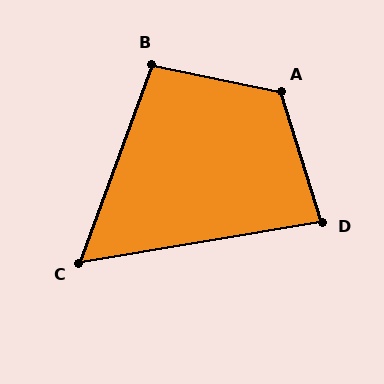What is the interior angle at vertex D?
Approximately 82 degrees (acute).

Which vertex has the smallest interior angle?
C, at approximately 60 degrees.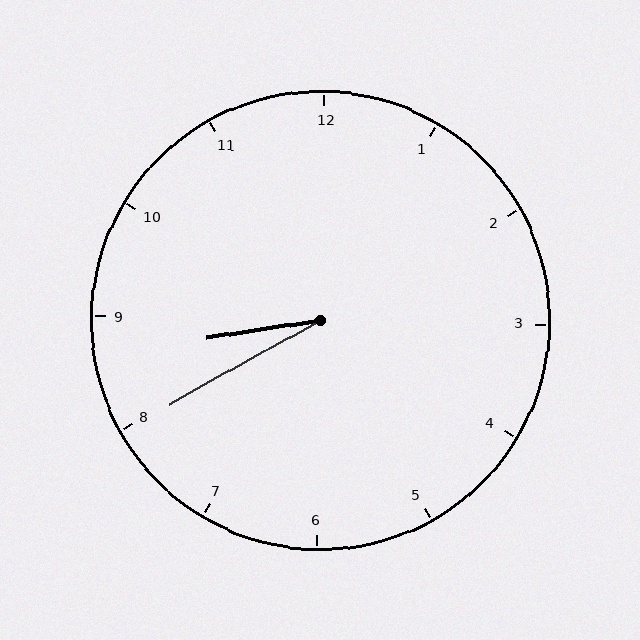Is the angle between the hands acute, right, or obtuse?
It is acute.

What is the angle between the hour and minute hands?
Approximately 20 degrees.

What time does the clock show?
8:40.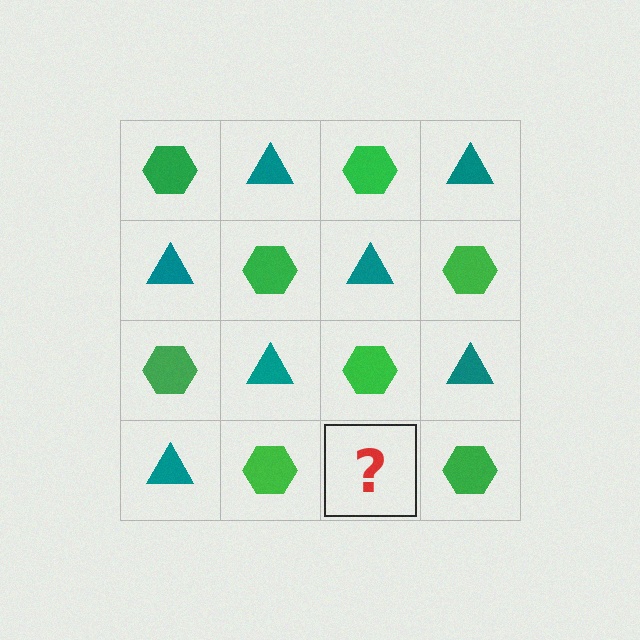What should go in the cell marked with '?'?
The missing cell should contain a teal triangle.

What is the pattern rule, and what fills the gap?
The rule is that it alternates green hexagon and teal triangle in a checkerboard pattern. The gap should be filled with a teal triangle.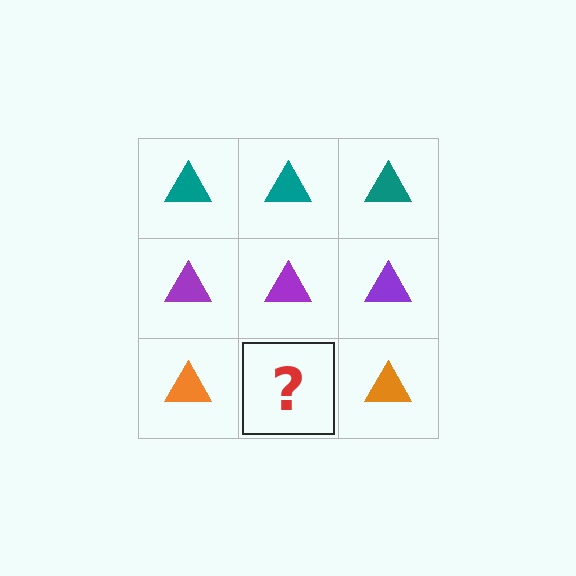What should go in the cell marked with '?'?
The missing cell should contain an orange triangle.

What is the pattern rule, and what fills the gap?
The rule is that each row has a consistent color. The gap should be filled with an orange triangle.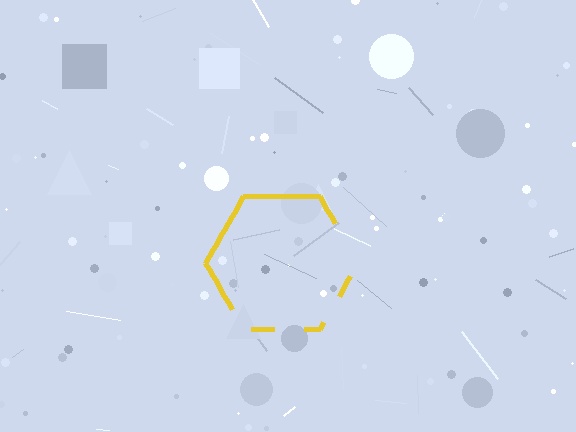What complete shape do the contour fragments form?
The contour fragments form a hexagon.